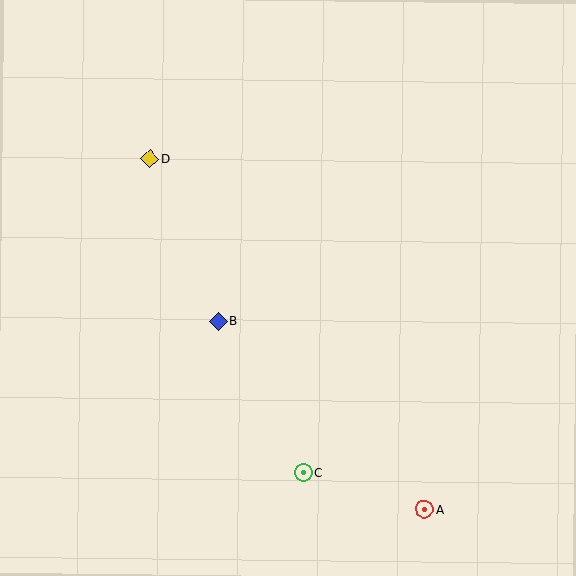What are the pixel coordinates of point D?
Point D is at (150, 159).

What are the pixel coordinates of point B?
Point B is at (218, 322).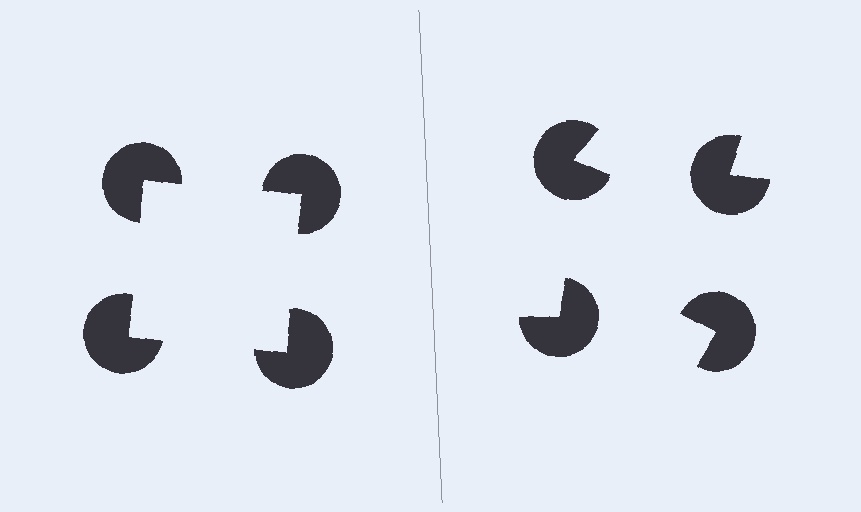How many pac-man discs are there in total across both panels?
8 — 4 on each side.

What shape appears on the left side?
An illusory square.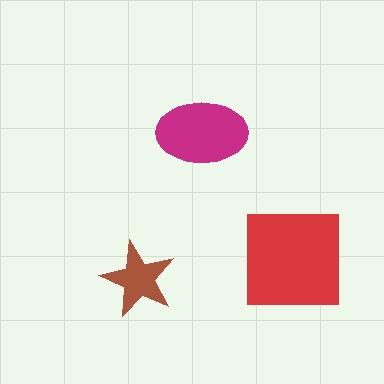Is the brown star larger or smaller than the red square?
Smaller.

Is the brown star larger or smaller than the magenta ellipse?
Smaller.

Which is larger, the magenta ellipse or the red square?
The red square.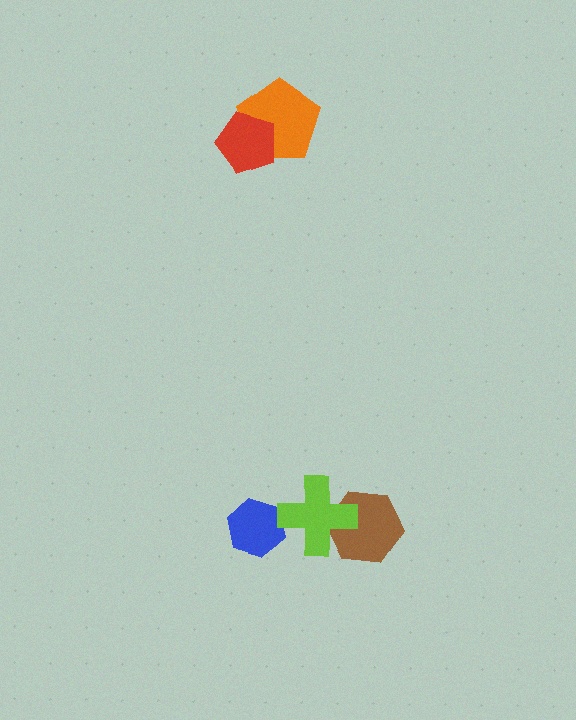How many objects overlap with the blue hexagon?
1 object overlaps with the blue hexagon.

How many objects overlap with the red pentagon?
1 object overlaps with the red pentagon.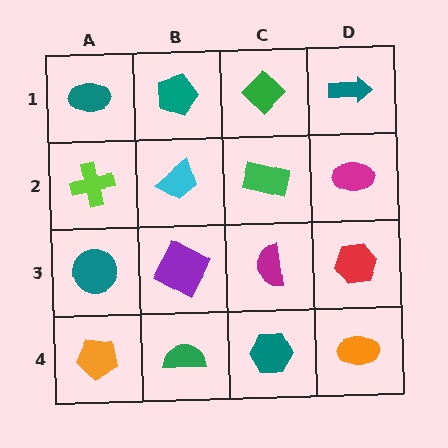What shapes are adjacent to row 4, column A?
A teal circle (row 3, column A), a green semicircle (row 4, column B).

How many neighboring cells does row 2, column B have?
4.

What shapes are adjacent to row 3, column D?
A magenta ellipse (row 2, column D), an orange ellipse (row 4, column D), a magenta semicircle (row 3, column C).